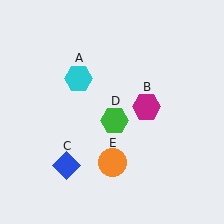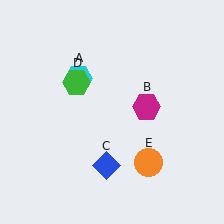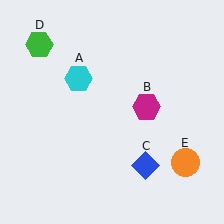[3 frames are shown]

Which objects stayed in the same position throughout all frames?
Cyan hexagon (object A) and magenta hexagon (object B) remained stationary.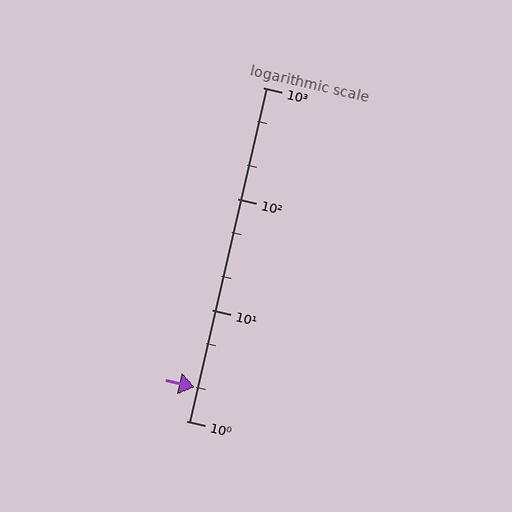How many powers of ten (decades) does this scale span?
The scale spans 3 decades, from 1 to 1000.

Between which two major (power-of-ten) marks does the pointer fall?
The pointer is between 1 and 10.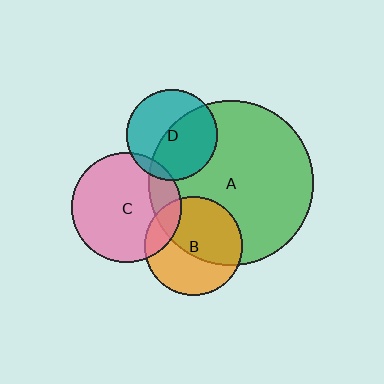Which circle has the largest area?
Circle A (green).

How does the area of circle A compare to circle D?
Approximately 3.3 times.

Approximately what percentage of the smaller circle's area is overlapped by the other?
Approximately 55%.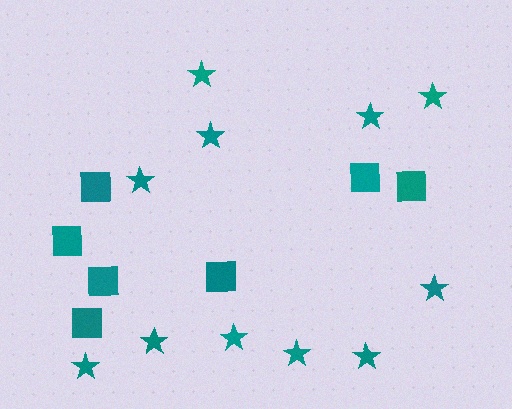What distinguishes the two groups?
There are 2 groups: one group of squares (7) and one group of stars (11).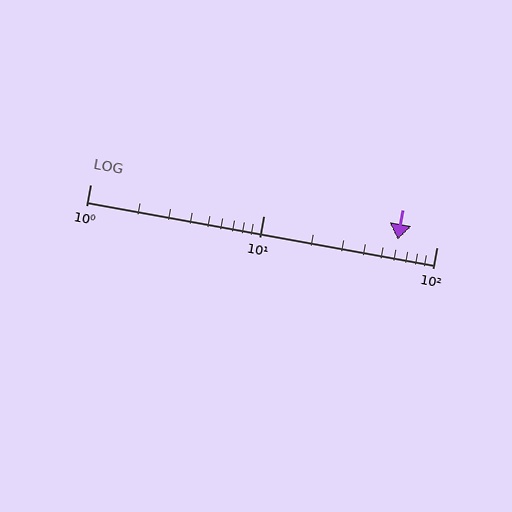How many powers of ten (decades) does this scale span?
The scale spans 2 decades, from 1 to 100.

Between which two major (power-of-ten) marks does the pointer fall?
The pointer is between 10 and 100.